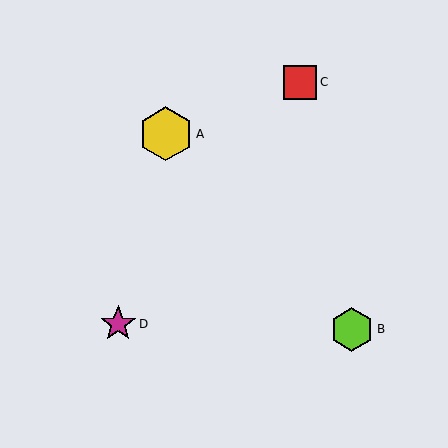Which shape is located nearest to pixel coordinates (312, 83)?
The red square (labeled C) at (300, 82) is nearest to that location.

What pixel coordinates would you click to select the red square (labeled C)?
Click at (300, 82) to select the red square C.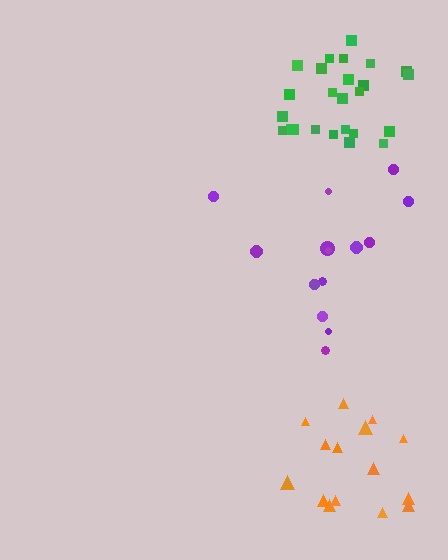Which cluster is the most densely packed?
Green.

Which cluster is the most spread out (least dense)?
Purple.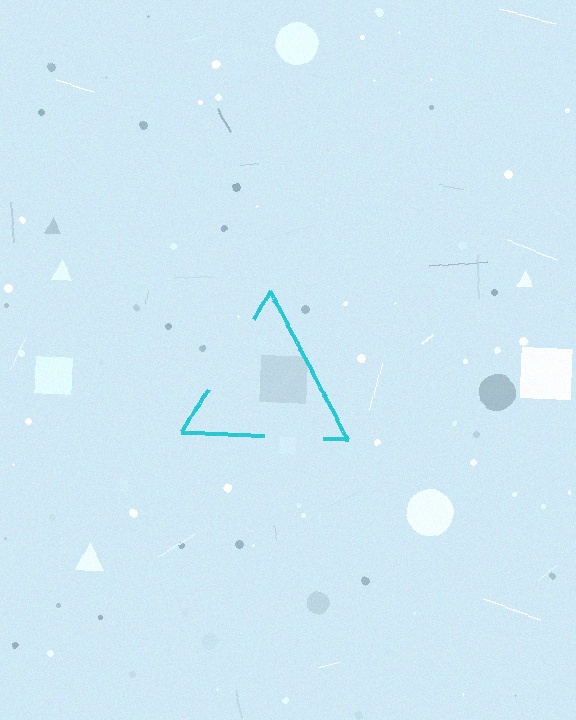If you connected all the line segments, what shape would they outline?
They would outline a triangle.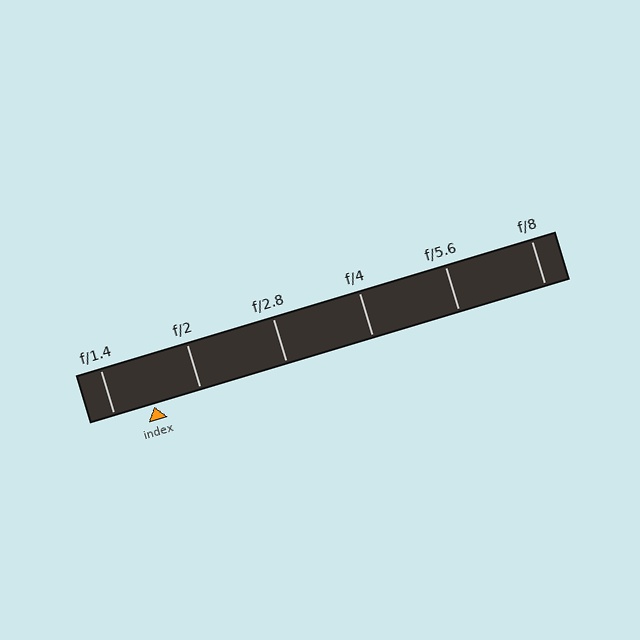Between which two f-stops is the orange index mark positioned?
The index mark is between f/1.4 and f/2.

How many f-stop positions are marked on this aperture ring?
There are 6 f-stop positions marked.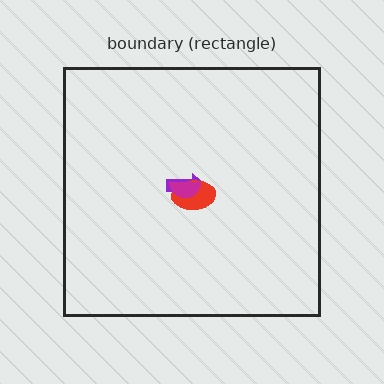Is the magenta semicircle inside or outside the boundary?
Inside.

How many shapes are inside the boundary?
3 inside, 0 outside.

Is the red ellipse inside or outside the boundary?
Inside.